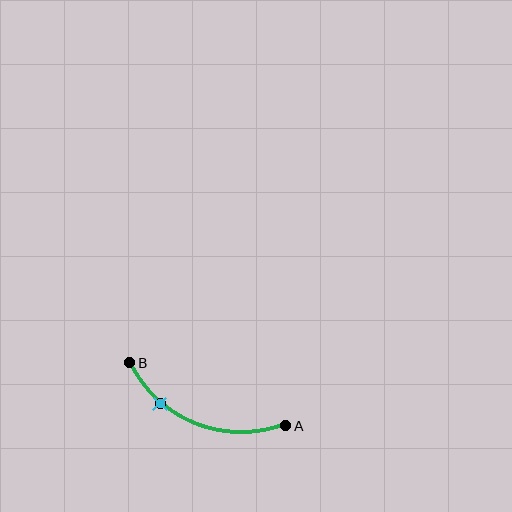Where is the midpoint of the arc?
The arc midpoint is the point on the curve farthest from the straight line joining A and B. It sits below that line.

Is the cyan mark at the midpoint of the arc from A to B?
No. The cyan mark lies on the arc but is closer to endpoint B. The arc midpoint would be at the point on the curve equidistant along the arc from both A and B.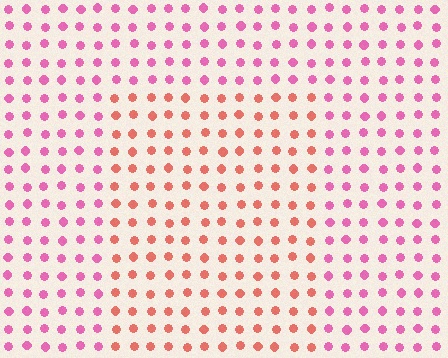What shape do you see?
I see a rectangle.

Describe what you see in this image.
The image is filled with small pink elements in a uniform arrangement. A rectangle-shaped region is visible where the elements are tinted to a slightly different hue, forming a subtle color boundary.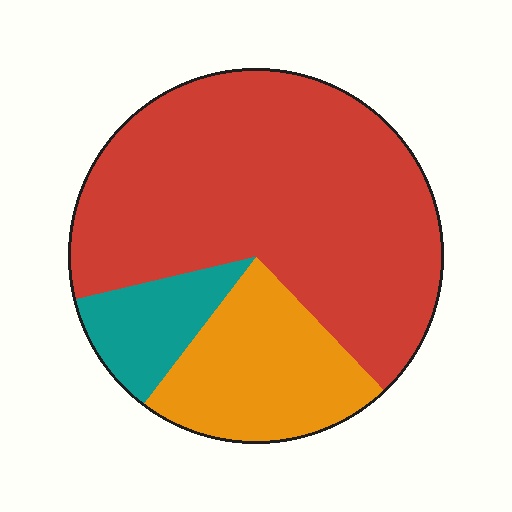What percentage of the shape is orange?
Orange takes up less than a quarter of the shape.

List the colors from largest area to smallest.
From largest to smallest: red, orange, teal.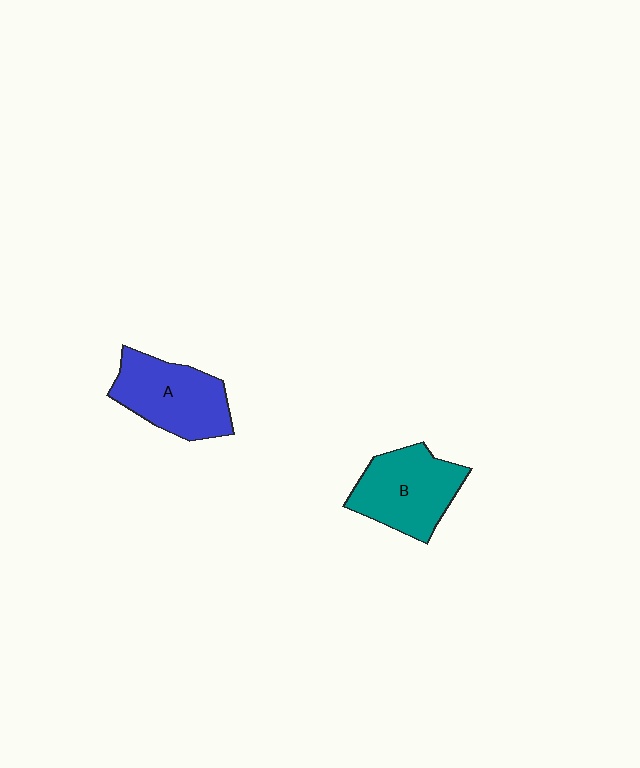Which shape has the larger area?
Shape B (teal).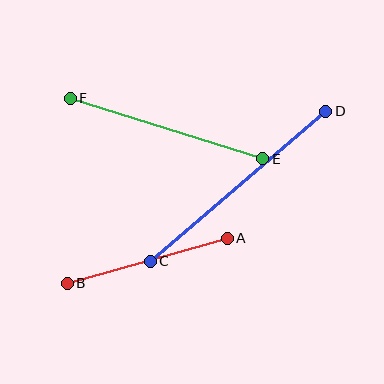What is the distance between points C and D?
The distance is approximately 231 pixels.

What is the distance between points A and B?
The distance is approximately 166 pixels.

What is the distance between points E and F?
The distance is approximately 202 pixels.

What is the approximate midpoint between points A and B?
The midpoint is at approximately (147, 261) pixels.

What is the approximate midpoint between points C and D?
The midpoint is at approximately (238, 186) pixels.